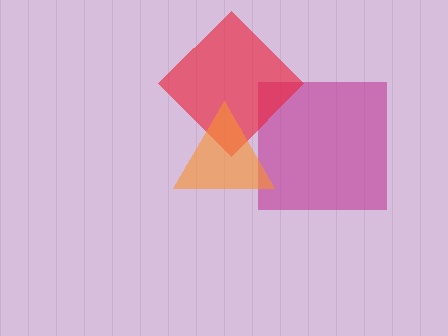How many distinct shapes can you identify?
There are 3 distinct shapes: a magenta square, a red diamond, an orange triangle.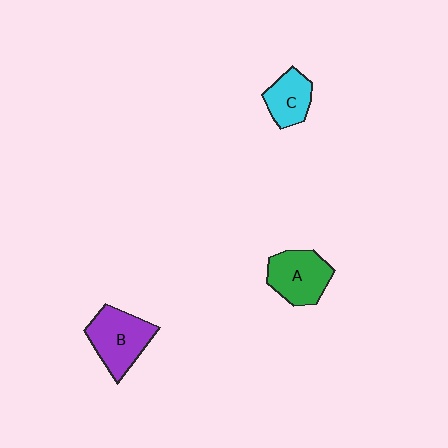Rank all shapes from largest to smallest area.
From largest to smallest: B (purple), A (green), C (cyan).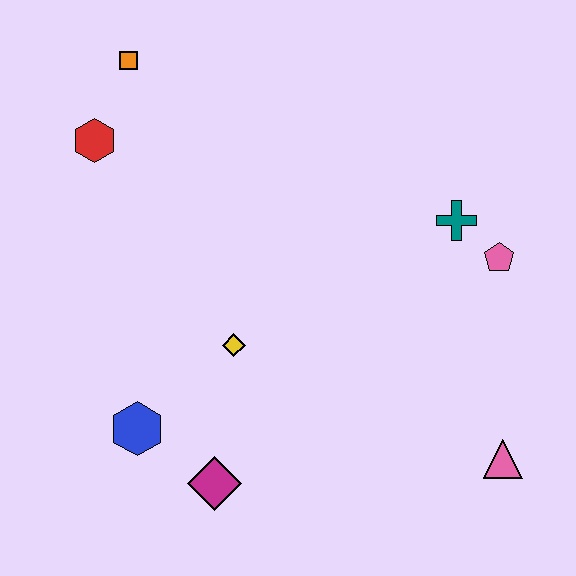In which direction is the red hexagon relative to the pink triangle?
The red hexagon is to the left of the pink triangle.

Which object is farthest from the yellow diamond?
The orange square is farthest from the yellow diamond.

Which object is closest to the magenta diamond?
The blue hexagon is closest to the magenta diamond.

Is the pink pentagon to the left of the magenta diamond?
No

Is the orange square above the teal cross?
Yes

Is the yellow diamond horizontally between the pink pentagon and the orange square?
Yes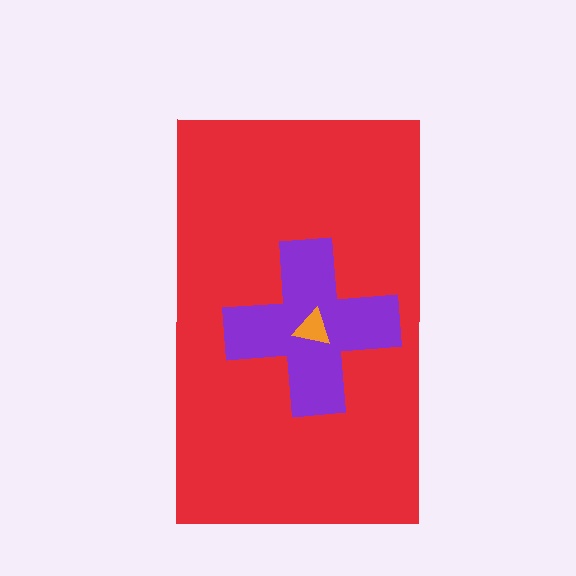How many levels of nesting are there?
3.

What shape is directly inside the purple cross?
The orange triangle.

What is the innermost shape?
The orange triangle.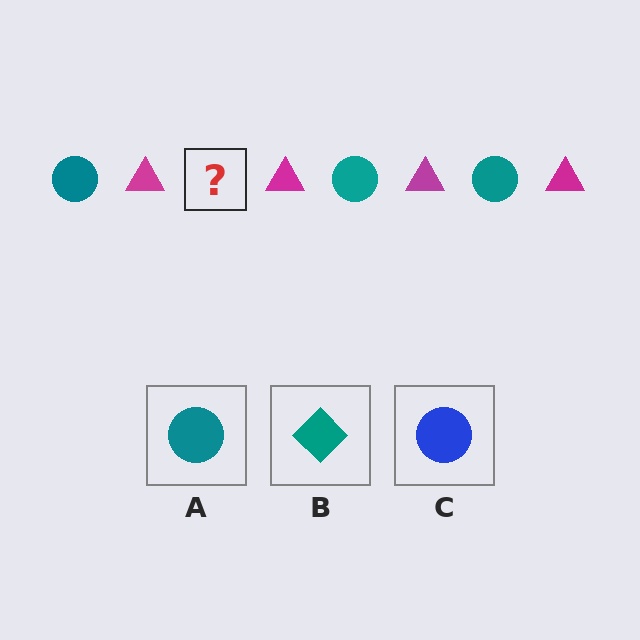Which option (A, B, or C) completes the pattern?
A.